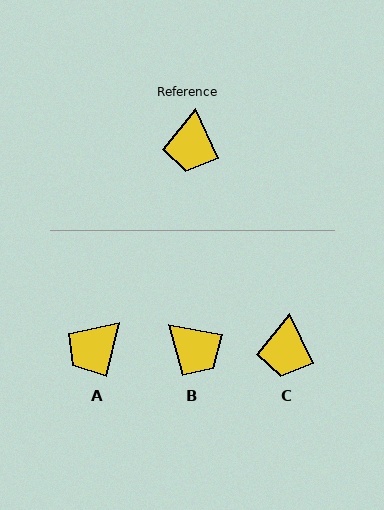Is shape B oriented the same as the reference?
No, it is off by about 55 degrees.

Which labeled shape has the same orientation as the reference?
C.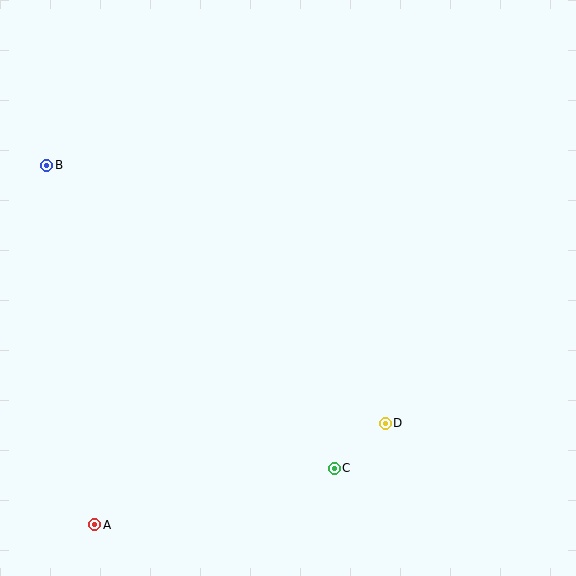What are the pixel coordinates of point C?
Point C is at (334, 468).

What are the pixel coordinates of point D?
Point D is at (385, 423).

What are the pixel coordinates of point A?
Point A is at (95, 525).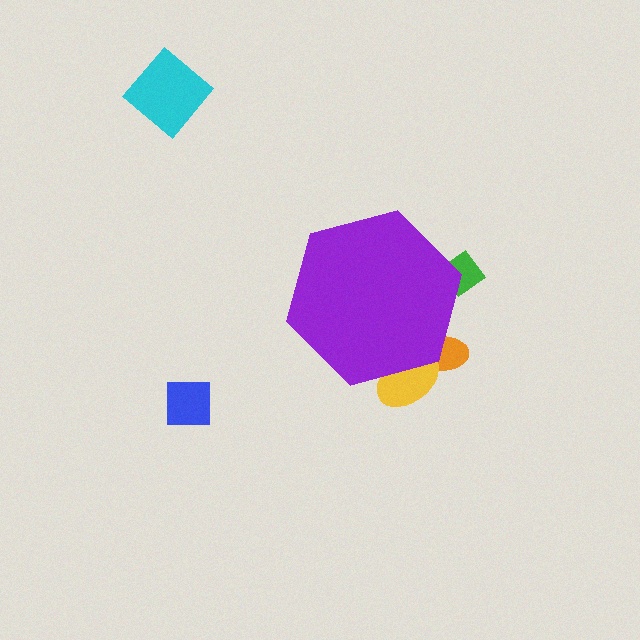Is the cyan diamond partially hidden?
No, the cyan diamond is fully visible.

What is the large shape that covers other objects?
A purple hexagon.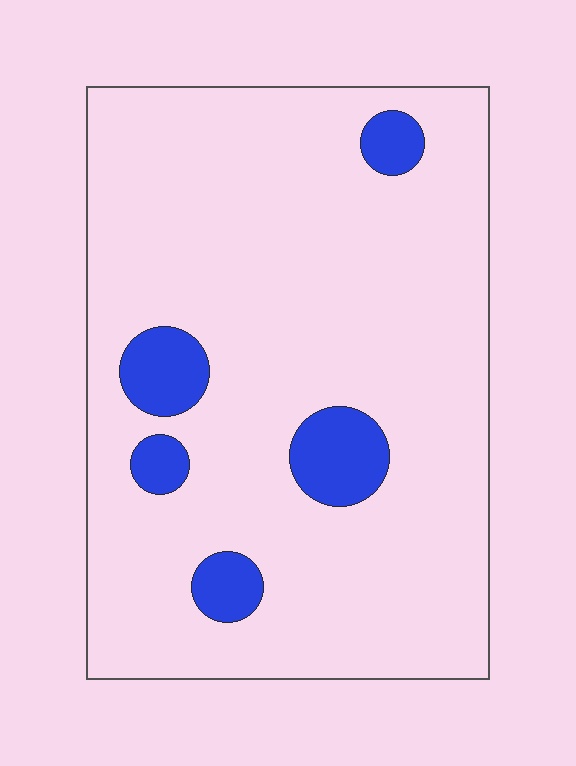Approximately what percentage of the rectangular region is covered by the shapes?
Approximately 10%.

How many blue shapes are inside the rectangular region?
5.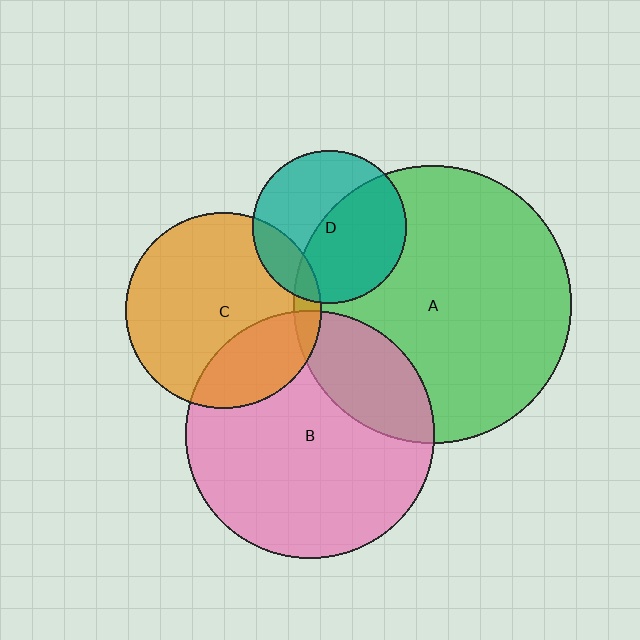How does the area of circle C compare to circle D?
Approximately 1.6 times.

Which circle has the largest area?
Circle A (green).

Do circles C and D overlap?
Yes.